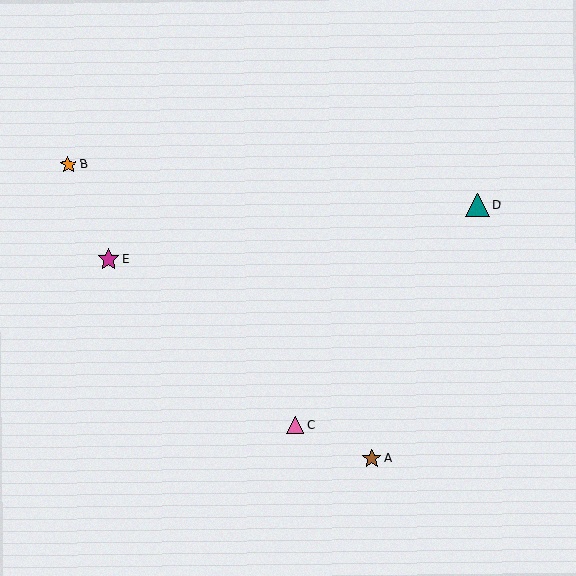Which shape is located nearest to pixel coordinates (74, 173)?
The orange star (labeled B) at (68, 164) is nearest to that location.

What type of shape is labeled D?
Shape D is a teal triangle.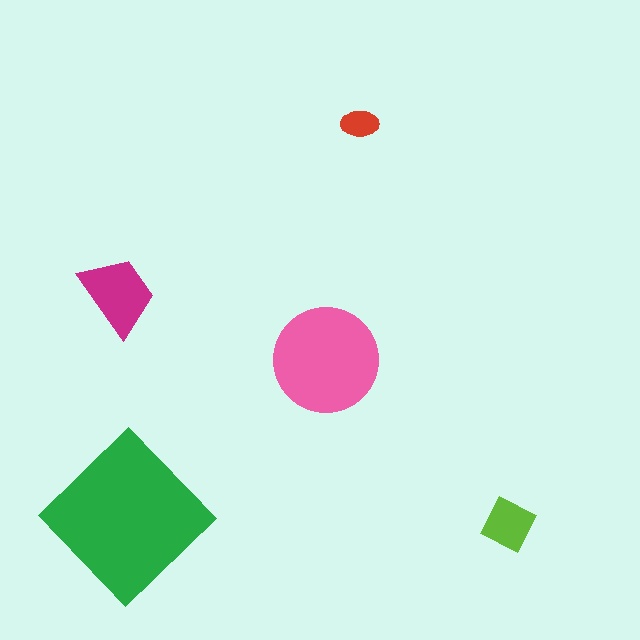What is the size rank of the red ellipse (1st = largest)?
5th.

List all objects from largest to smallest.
The green diamond, the pink circle, the magenta trapezoid, the lime diamond, the red ellipse.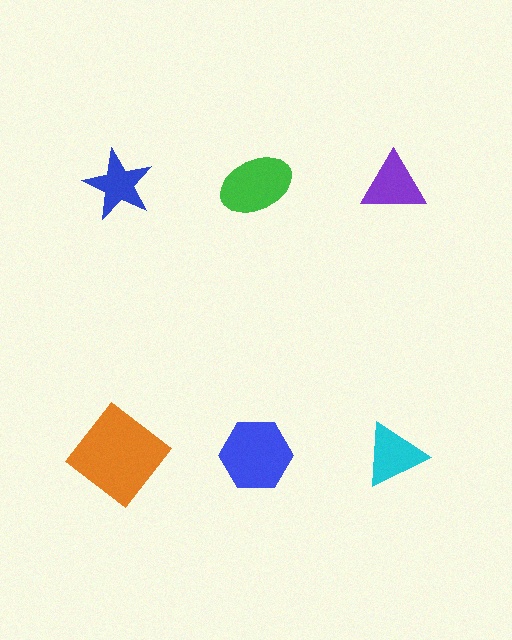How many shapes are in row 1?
3 shapes.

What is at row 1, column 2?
A green ellipse.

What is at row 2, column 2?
A blue hexagon.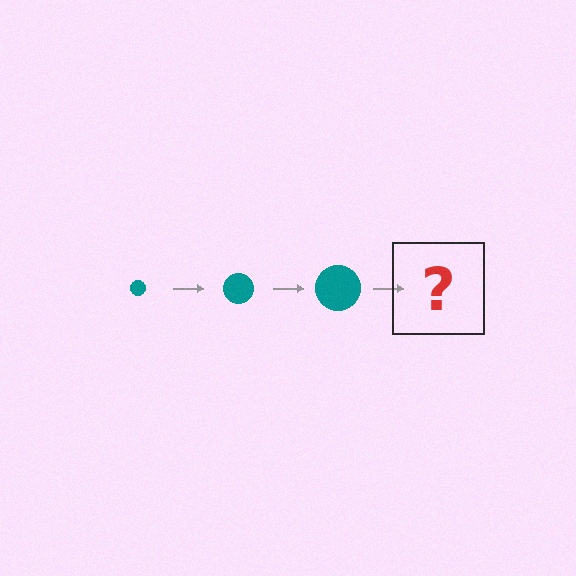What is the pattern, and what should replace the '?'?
The pattern is that the circle gets progressively larger each step. The '?' should be a teal circle, larger than the previous one.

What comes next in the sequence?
The next element should be a teal circle, larger than the previous one.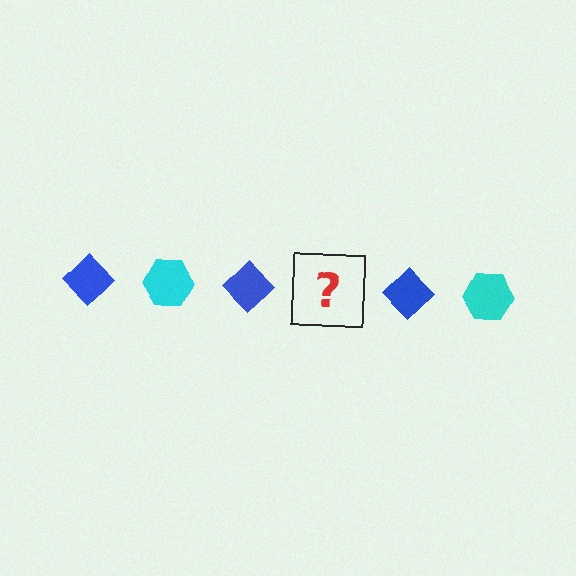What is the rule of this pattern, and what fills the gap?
The rule is that the pattern alternates between blue diamond and cyan hexagon. The gap should be filled with a cyan hexagon.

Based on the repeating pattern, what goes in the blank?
The blank should be a cyan hexagon.